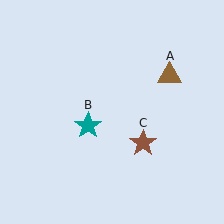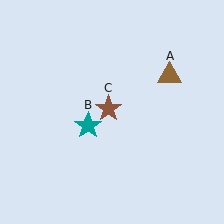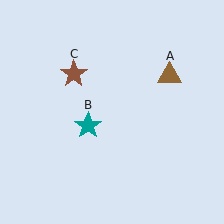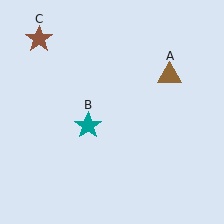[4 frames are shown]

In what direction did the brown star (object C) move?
The brown star (object C) moved up and to the left.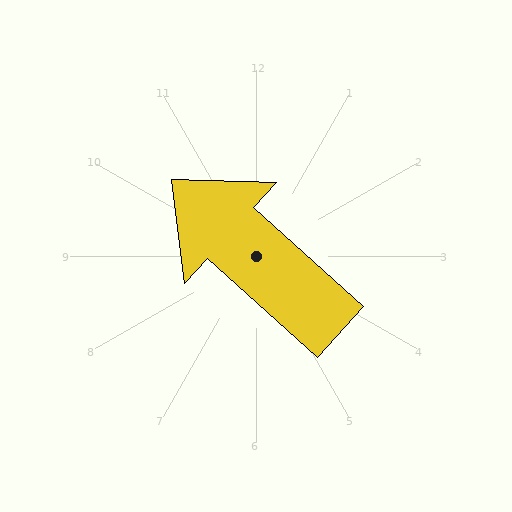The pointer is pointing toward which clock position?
Roughly 10 o'clock.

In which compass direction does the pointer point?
Northwest.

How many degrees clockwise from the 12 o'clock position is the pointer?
Approximately 312 degrees.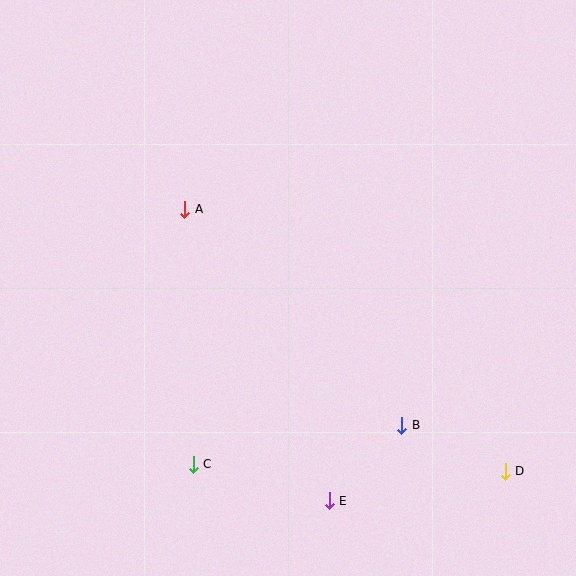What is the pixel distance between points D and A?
The distance between D and A is 414 pixels.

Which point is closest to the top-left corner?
Point A is closest to the top-left corner.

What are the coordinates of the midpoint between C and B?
The midpoint between C and B is at (298, 445).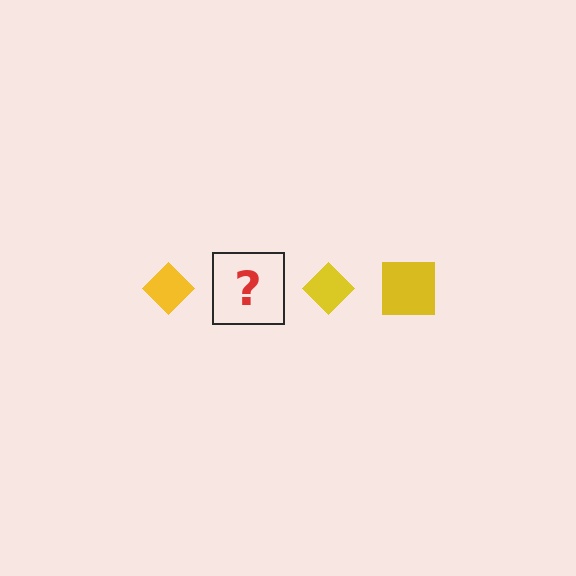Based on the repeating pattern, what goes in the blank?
The blank should be a yellow square.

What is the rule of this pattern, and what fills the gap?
The rule is that the pattern cycles through diamond, square shapes in yellow. The gap should be filled with a yellow square.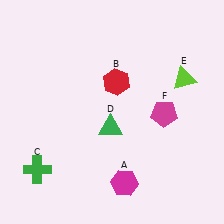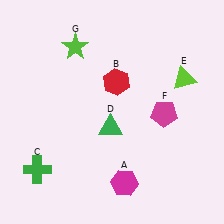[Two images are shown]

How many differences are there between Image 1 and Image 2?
There is 1 difference between the two images.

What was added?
A lime star (G) was added in Image 2.